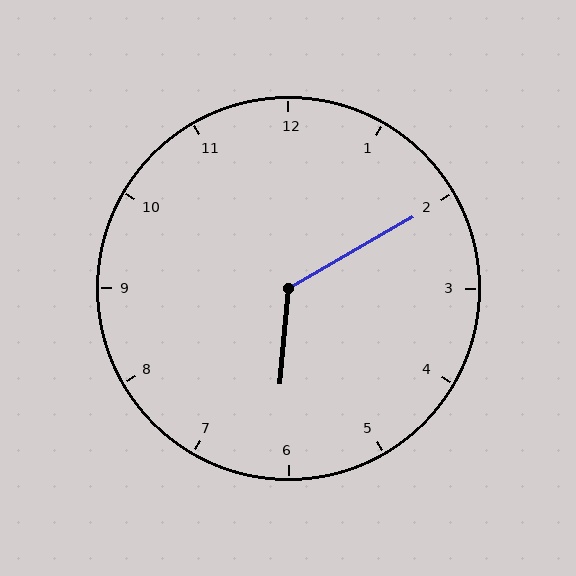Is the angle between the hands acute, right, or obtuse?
It is obtuse.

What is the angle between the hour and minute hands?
Approximately 125 degrees.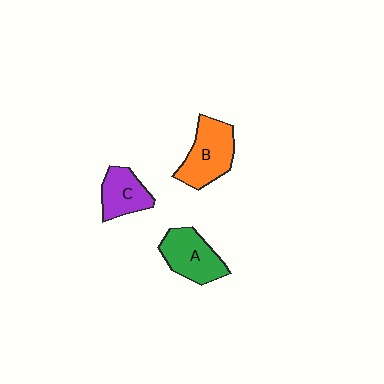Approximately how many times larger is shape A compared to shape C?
Approximately 1.3 times.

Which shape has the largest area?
Shape B (orange).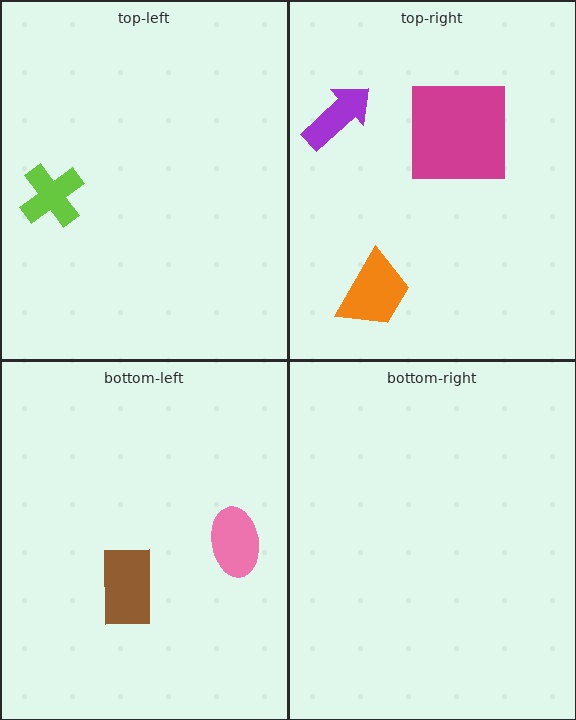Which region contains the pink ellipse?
The bottom-left region.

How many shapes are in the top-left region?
1.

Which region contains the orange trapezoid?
The top-right region.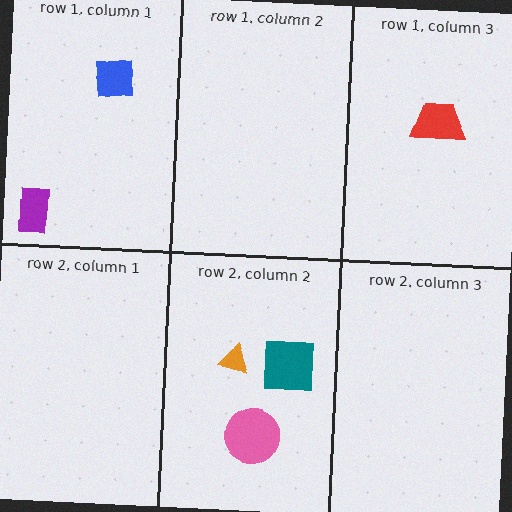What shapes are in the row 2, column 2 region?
The pink circle, the orange triangle, the teal square.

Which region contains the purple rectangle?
The row 1, column 1 region.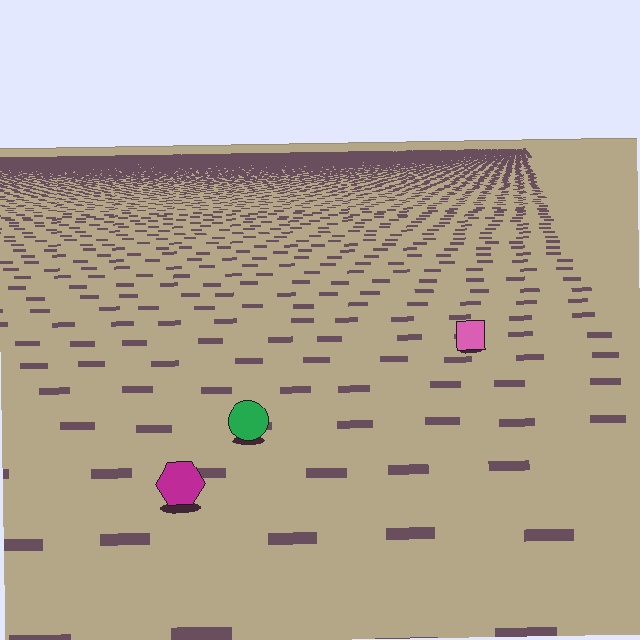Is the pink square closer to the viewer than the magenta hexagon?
No. The magenta hexagon is closer — you can tell from the texture gradient: the ground texture is coarser near it.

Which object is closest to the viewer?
The magenta hexagon is closest. The texture marks near it are larger and more spread out.